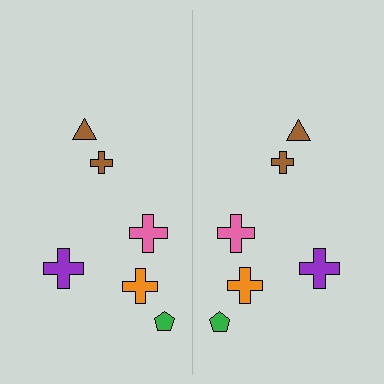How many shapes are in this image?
There are 12 shapes in this image.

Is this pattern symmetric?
Yes, this pattern has bilateral (reflection) symmetry.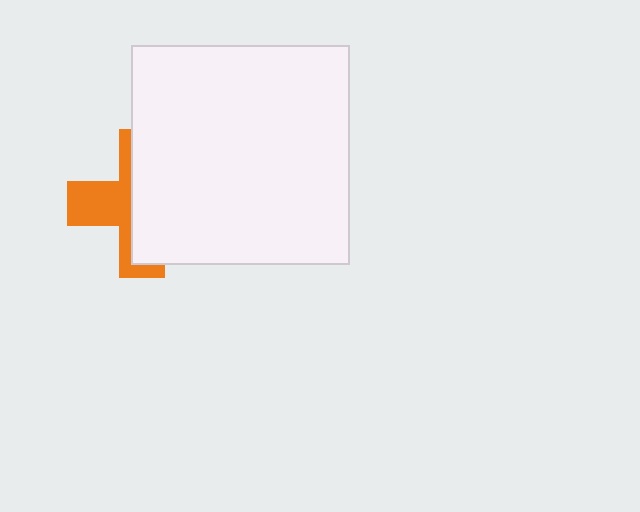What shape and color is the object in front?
The object in front is a white rectangle.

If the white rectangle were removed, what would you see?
You would see the complete orange cross.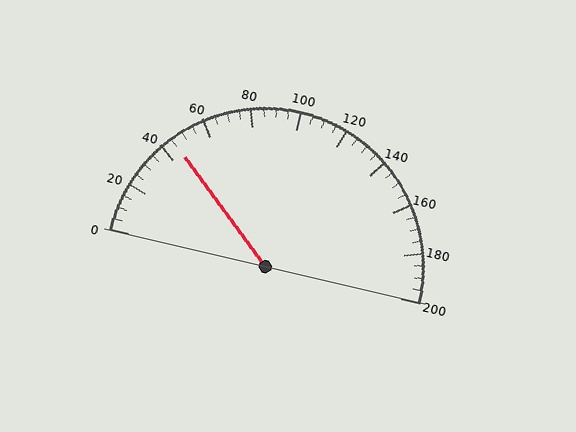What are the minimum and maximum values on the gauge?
The gauge ranges from 0 to 200.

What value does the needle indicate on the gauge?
The needle indicates approximately 45.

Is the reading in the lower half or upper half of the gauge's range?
The reading is in the lower half of the range (0 to 200).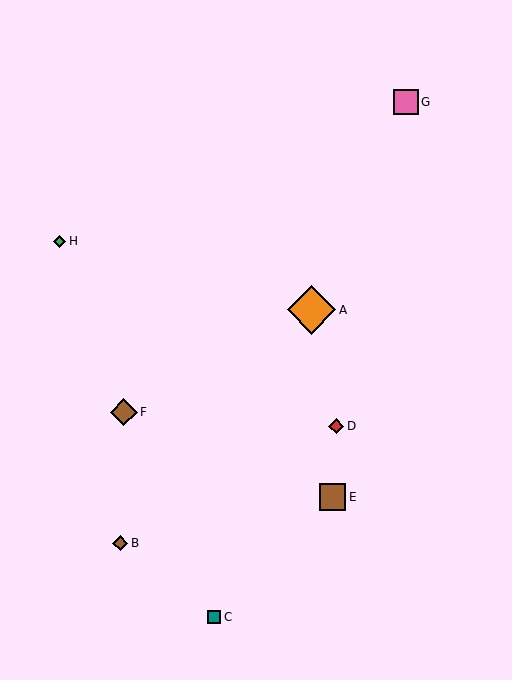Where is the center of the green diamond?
The center of the green diamond is at (59, 241).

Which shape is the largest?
The orange diamond (labeled A) is the largest.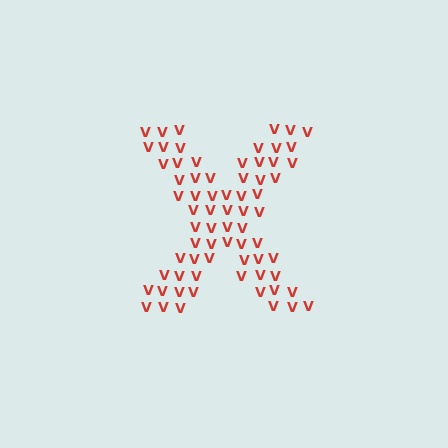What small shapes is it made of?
It is made of small letter V's.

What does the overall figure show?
The overall figure shows the letter X.